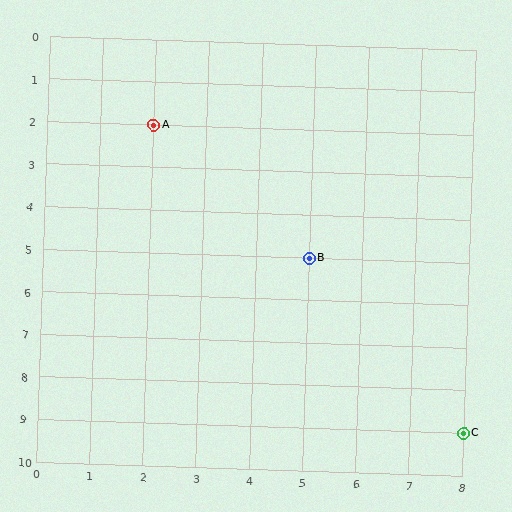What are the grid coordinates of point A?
Point A is at grid coordinates (2, 2).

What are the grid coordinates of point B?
Point B is at grid coordinates (5, 5).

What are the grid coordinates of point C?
Point C is at grid coordinates (8, 9).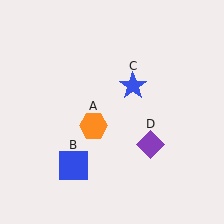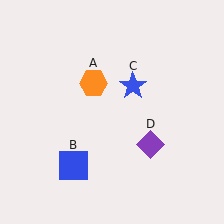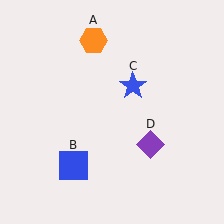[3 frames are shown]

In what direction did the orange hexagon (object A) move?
The orange hexagon (object A) moved up.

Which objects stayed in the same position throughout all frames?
Blue square (object B) and blue star (object C) and purple diamond (object D) remained stationary.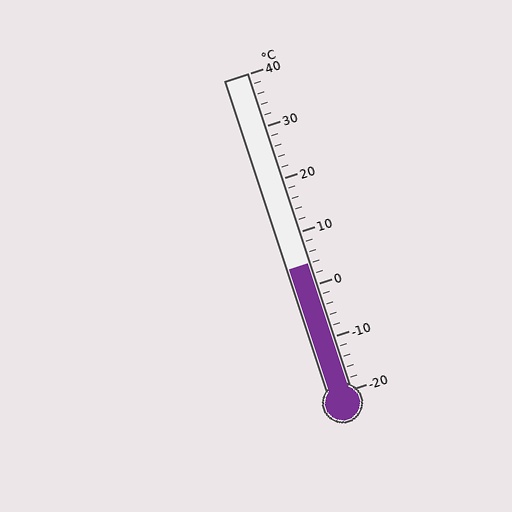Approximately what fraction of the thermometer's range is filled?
The thermometer is filled to approximately 40% of its range.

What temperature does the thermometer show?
The thermometer shows approximately 4°C.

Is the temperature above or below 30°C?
The temperature is below 30°C.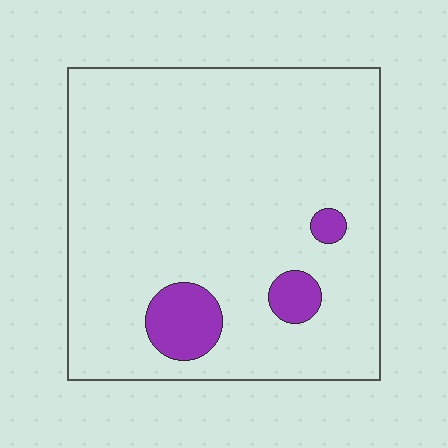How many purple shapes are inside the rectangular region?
3.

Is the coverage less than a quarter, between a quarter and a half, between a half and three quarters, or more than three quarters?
Less than a quarter.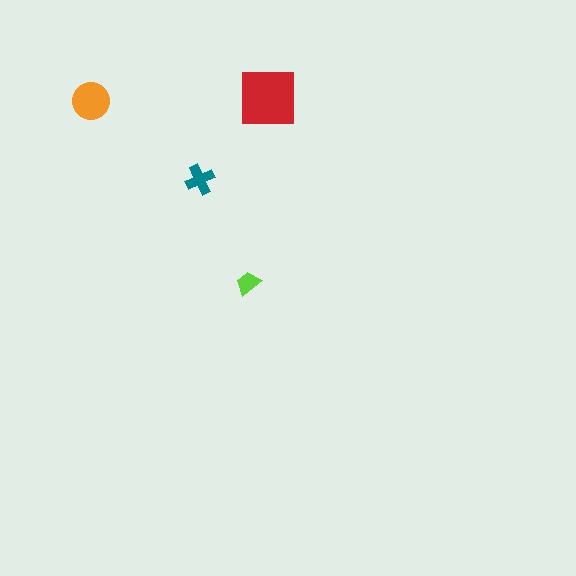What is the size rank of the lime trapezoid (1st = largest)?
4th.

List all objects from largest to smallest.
The red square, the orange circle, the teal cross, the lime trapezoid.